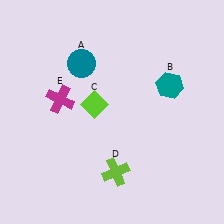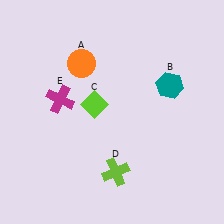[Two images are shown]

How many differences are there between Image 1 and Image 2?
There is 1 difference between the two images.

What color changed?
The circle (A) changed from teal in Image 1 to orange in Image 2.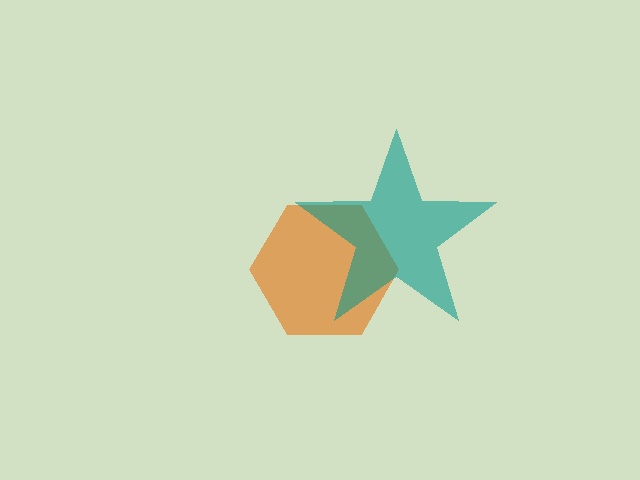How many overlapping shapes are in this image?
There are 2 overlapping shapes in the image.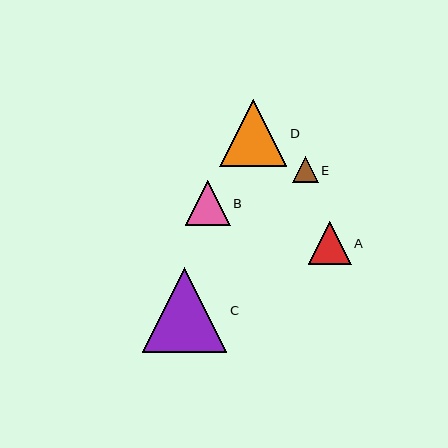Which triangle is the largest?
Triangle C is the largest with a size of approximately 84 pixels.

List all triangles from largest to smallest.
From largest to smallest: C, D, B, A, E.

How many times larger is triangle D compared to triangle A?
Triangle D is approximately 1.6 times the size of triangle A.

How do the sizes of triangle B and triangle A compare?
Triangle B and triangle A are approximately the same size.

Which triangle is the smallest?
Triangle E is the smallest with a size of approximately 25 pixels.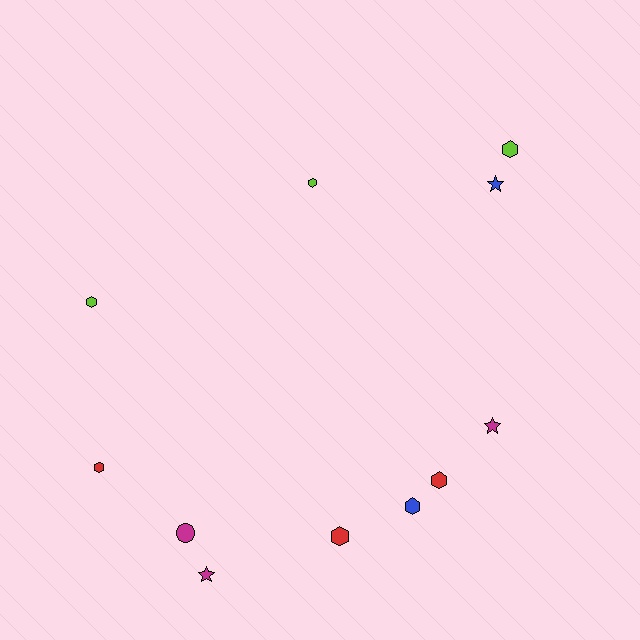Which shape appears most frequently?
Hexagon, with 7 objects.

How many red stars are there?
There are no red stars.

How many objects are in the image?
There are 11 objects.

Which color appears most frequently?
Magenta, with 3 objects.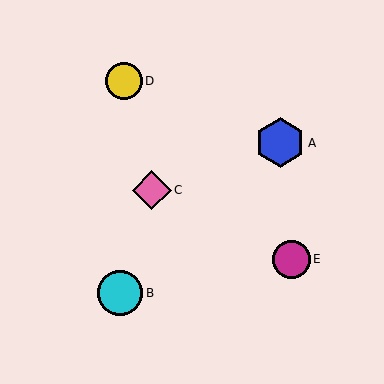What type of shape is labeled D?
Shape D is a yellow circle.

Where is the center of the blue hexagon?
The center of the blue hexagon is at (280, 143).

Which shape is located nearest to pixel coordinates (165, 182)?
The pink diamond (labeled C) at (152, 190) is nearest to that location.